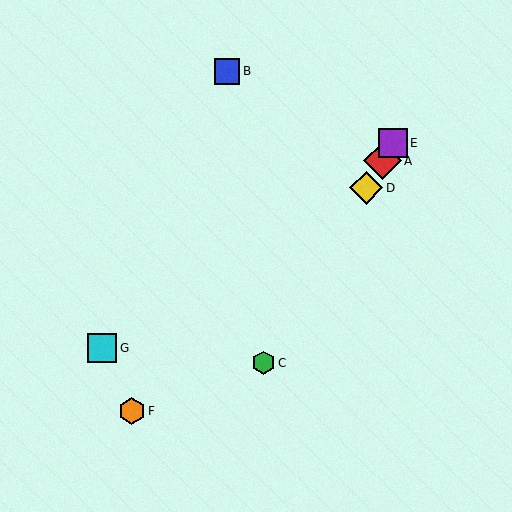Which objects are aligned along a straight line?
Objects A, C, D, E are aligned along a straight line.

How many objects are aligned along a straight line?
4 objects (A, C, D, E) are aligned along a straight line.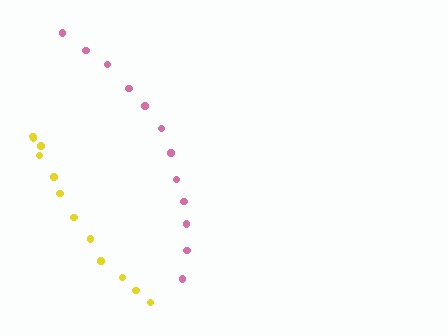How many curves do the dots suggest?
There are 2 distinct paths.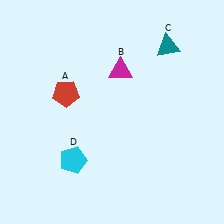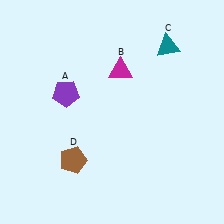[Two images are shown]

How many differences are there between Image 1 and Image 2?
There are 2 differences between the two images.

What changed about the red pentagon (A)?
In Image 1, A is red. In Image 2, it changed to purple.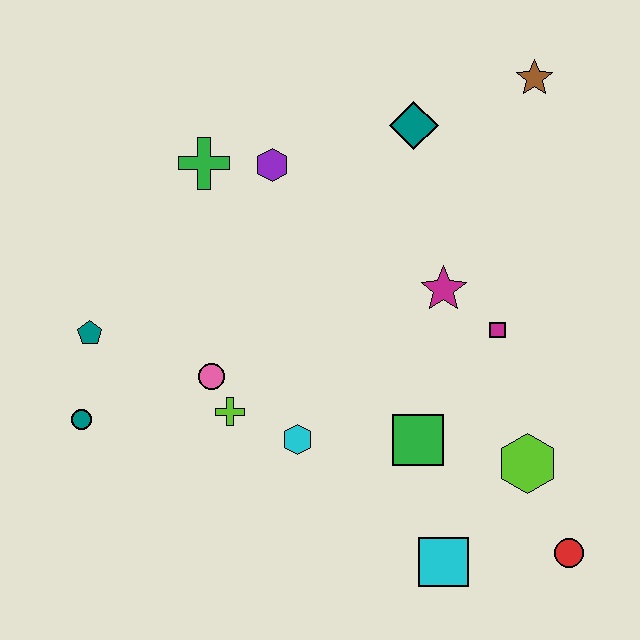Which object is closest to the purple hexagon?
The green cross is closest to the purple hexagon.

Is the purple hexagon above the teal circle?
Yes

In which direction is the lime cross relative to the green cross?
The lime cross is below the green cross.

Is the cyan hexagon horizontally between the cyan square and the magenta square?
No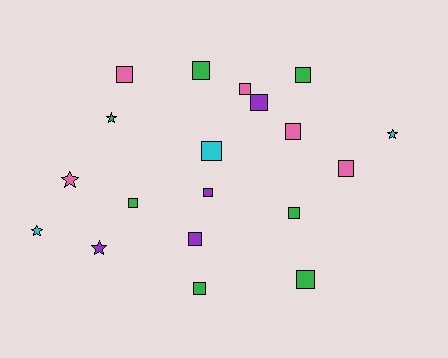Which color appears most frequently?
Green, with 7 objects.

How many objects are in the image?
There are 19 objects.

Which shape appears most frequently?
Square, with 14 objects.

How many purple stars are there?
There is 1 purple star.